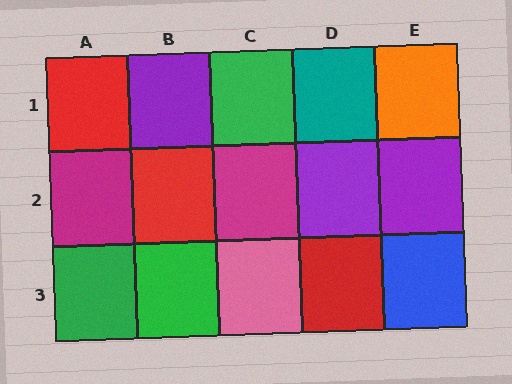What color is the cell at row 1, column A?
Red.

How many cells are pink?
1 cell is pink.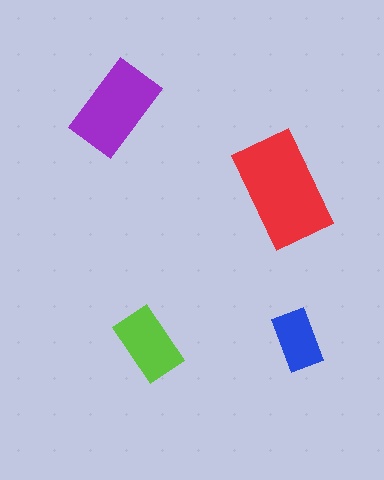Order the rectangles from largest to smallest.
the red one, the purple one, the lime one, the blue one.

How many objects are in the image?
There are 4 objects in the image.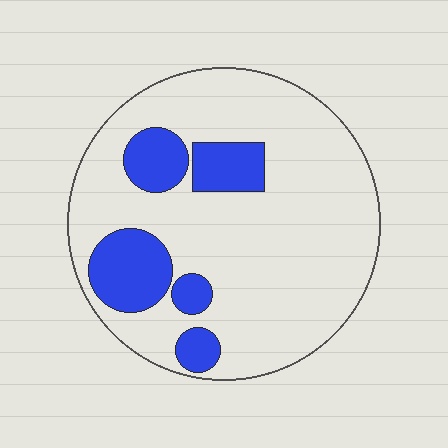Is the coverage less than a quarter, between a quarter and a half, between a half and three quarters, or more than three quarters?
Less than a quarter.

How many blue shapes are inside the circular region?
5.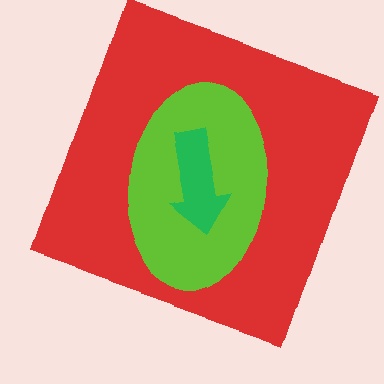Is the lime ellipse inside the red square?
Yes.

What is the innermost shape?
The green arrow.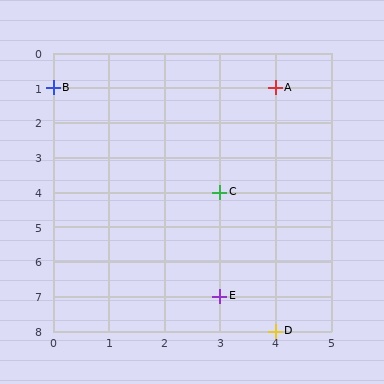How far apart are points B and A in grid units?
Points B and A are 4 columns apart.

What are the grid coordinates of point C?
Point C is at grid coordinates (3, 4).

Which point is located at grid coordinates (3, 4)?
Point C is at (3, 4).